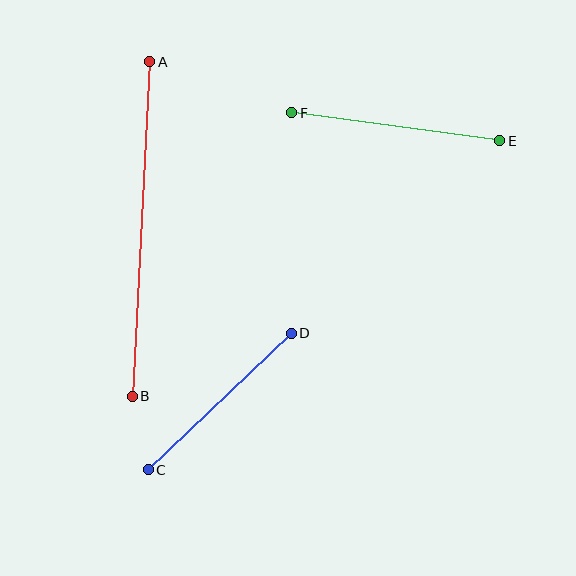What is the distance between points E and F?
The distance is approximately 210 pixels.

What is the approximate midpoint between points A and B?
The midpoint is at approximately (141, 229) pixels.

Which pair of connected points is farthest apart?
Points A and B are farthest apart.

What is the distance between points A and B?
The distance is approximately 335 pixels.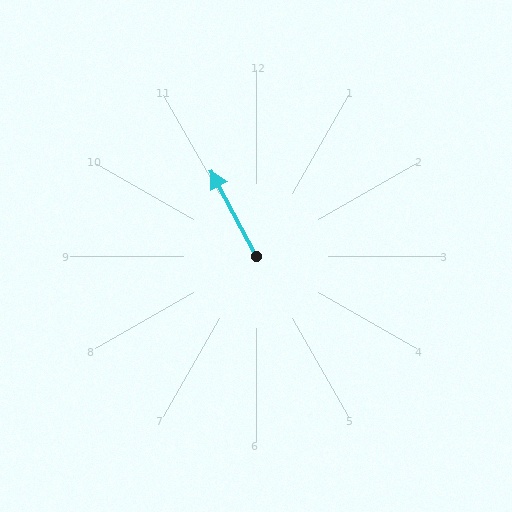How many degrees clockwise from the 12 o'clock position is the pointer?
Approximately 332 degrees.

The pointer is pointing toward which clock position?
Roughly 11 o'clock.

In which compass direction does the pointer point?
Northwest.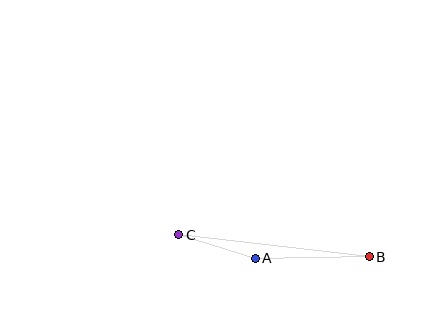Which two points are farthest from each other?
Points B and C are farthest from each other.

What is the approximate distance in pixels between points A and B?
The distance between A and B is approximately 114 pixels.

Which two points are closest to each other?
Points A and C are closest to each other.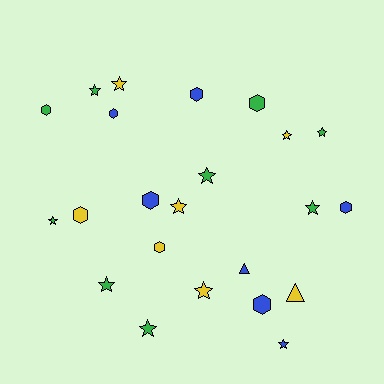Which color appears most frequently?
Green, with 9 objects.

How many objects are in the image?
There are 23 objects.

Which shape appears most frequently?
Star, with 12 objects.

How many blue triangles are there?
There is 1 blue triangle.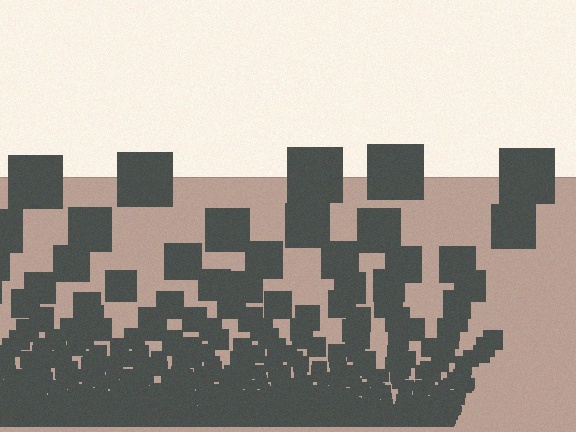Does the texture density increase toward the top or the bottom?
Density increases toward the bottom.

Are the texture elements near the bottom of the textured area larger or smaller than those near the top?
Smaller. The gradient is inverted — elements near the bottom are smaller and denser.